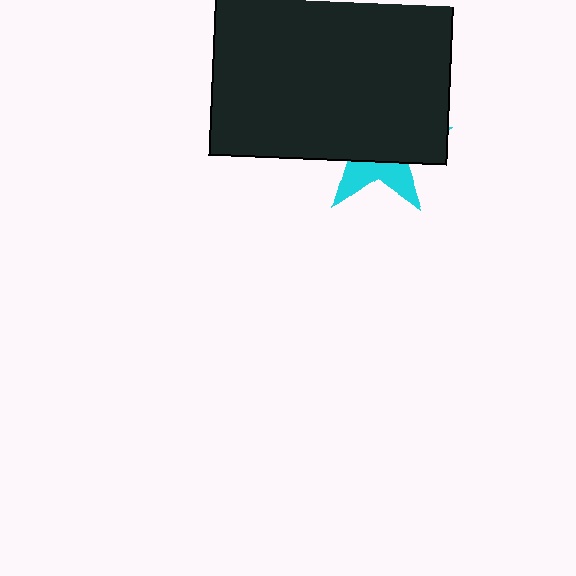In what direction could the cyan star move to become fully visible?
The cyan star could move down. That would shift it out from behind the black rectangle entirely.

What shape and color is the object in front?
The object in front is a black rectangle.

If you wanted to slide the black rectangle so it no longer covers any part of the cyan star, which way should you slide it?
Slide it up — that is the most direct way to separate the two shapes.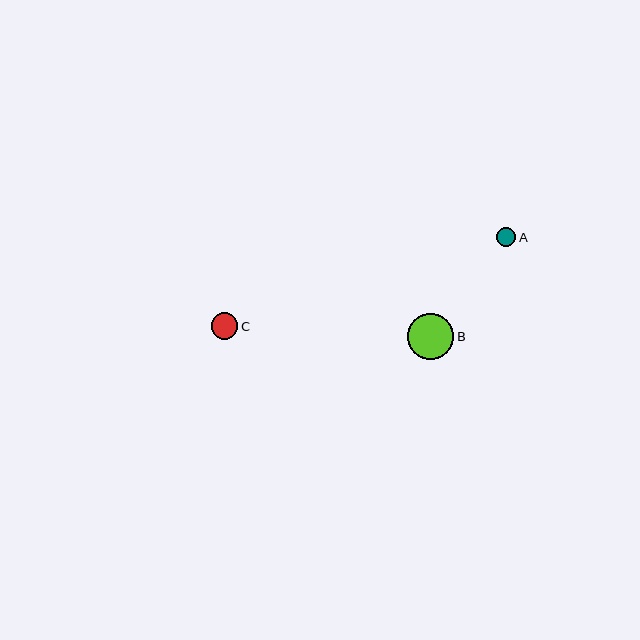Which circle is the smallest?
Circle A is the smallest with a size of approximately 19 pixels.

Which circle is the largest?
Circle B is the largest with a size of approximately 46 pixels.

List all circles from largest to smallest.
From largest to smallest: B, C, A.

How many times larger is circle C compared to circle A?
Circle C is approximately 1.4 times the size of circle A.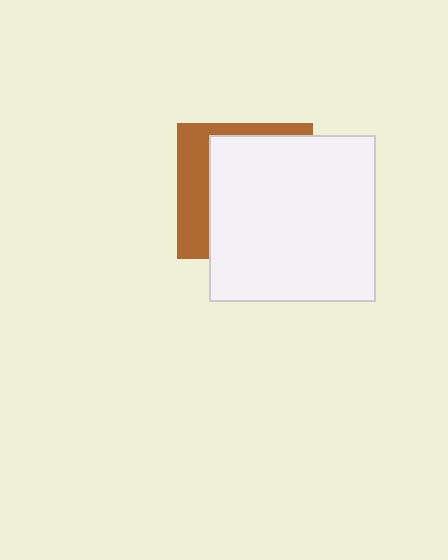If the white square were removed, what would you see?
You would see the complete brown square.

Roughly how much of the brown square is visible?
A small part of it is visible (roughly 30%).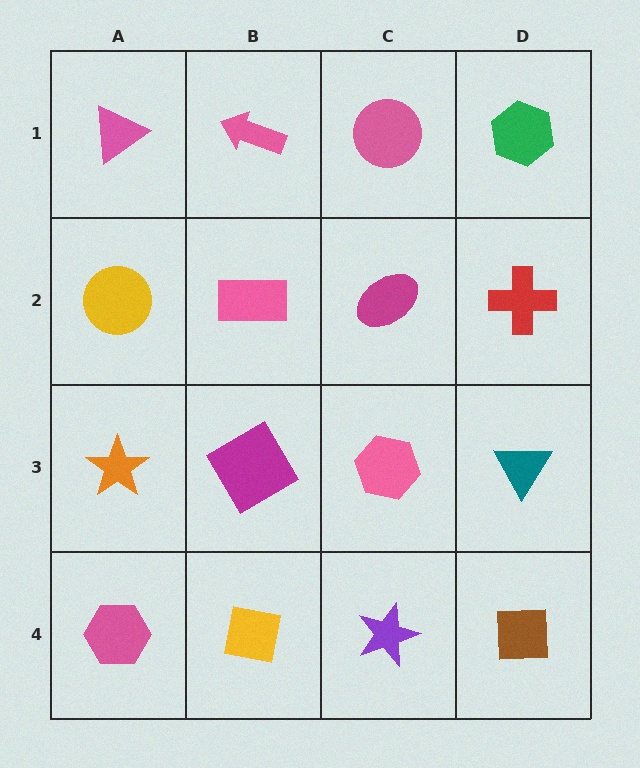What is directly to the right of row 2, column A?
A pink rectangle.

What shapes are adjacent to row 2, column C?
A pink circle (row 1, column C), a pink hexagon (row 3, column C), a pink rectangle (row 2, column B), a red cross (row 2, column D).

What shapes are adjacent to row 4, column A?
An orange star (row 3, column A), a yellow square (row 4, column B).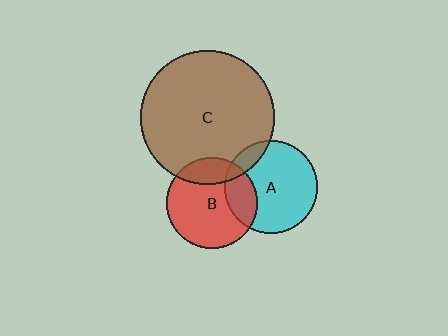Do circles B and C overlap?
Yes.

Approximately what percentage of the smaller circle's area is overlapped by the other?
Approximately 20%.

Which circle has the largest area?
Circle C (brown).